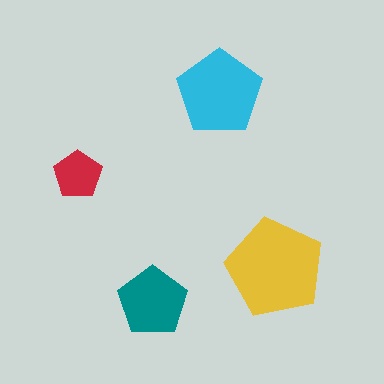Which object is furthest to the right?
The yellow pentagon is rightmost.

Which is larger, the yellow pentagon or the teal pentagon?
The yellow one.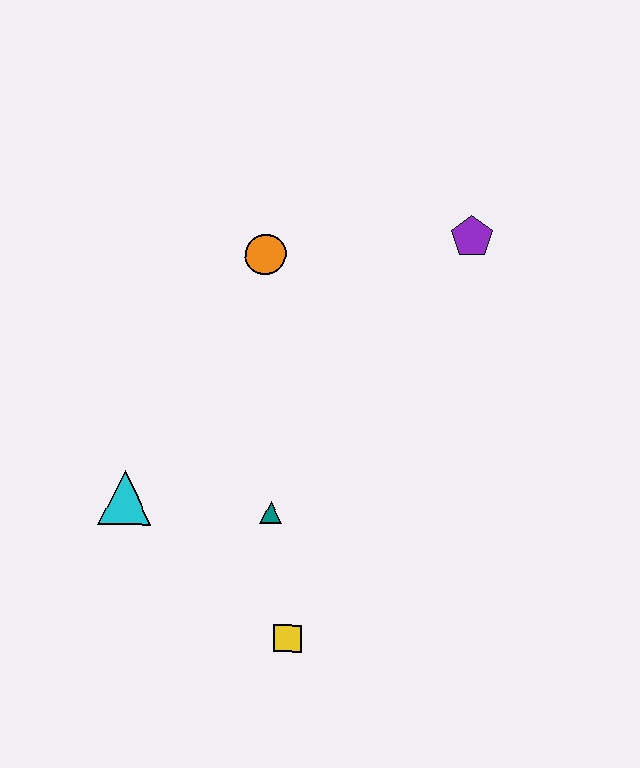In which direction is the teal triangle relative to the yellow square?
The teal triangle is above the yellow square.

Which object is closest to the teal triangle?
The yellow square is closest to the teal triangle.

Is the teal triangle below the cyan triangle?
Yes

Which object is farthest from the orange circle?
The yellow square is farthest from the orange circle.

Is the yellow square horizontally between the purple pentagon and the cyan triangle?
Yes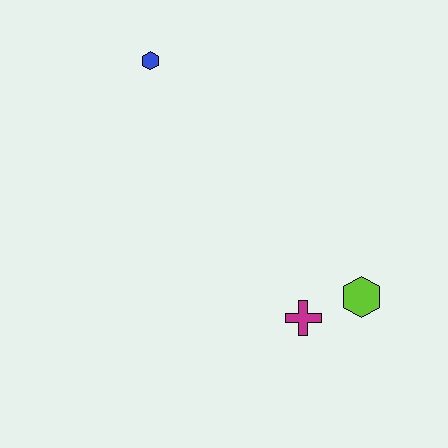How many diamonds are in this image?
There are no diamonds.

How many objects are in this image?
There are 3 objects.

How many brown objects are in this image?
There are no brown objects.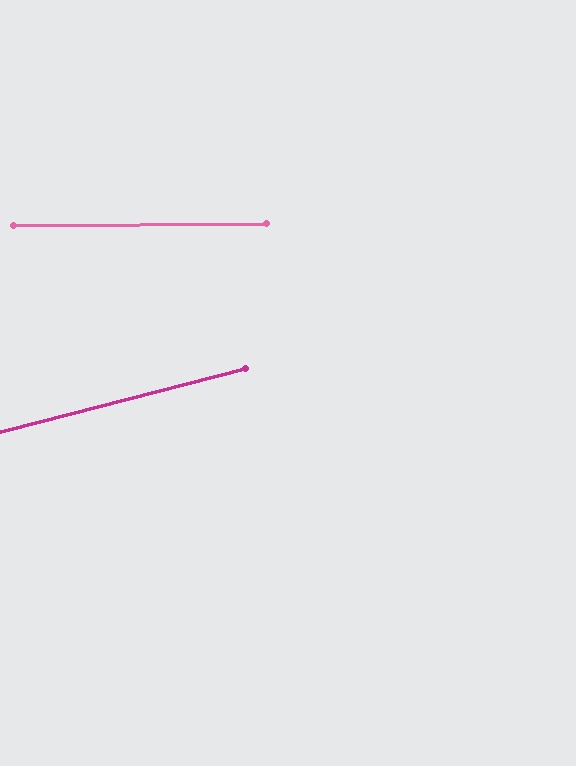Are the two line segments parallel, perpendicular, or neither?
Neither parallel nor perpendicular — they differ by about 14°.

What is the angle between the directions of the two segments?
Approximately 14 degrees.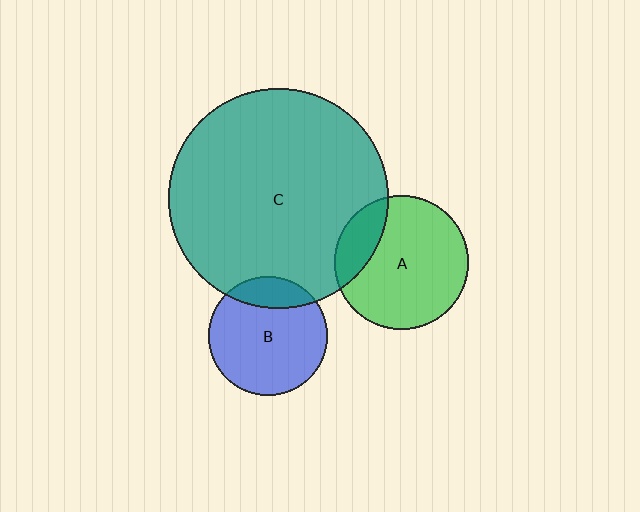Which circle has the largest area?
Circle C (teal).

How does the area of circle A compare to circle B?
Approximately 1.3 times.